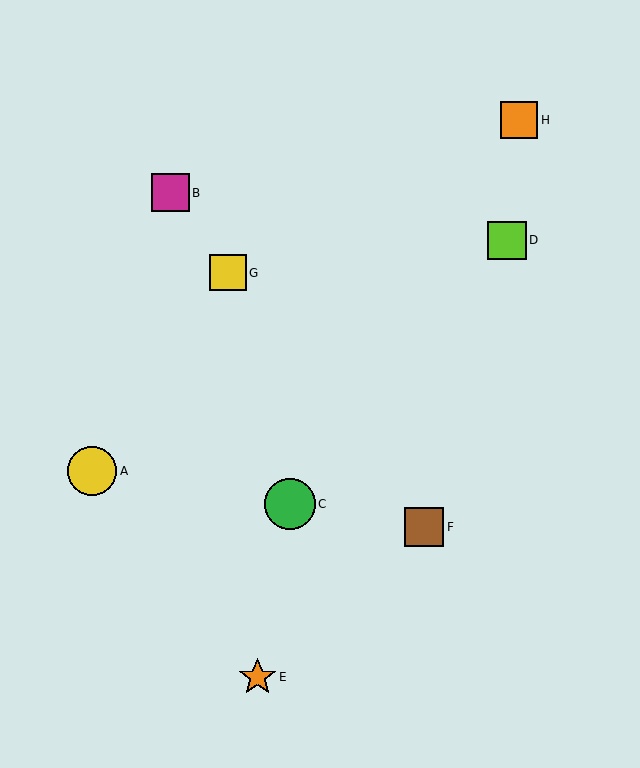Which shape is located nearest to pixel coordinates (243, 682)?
The orange star (labeled E) at (257, 677) is nearest to that location.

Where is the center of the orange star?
The center of the orange star is at (257, 677).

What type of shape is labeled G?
Shape G is a yellow square.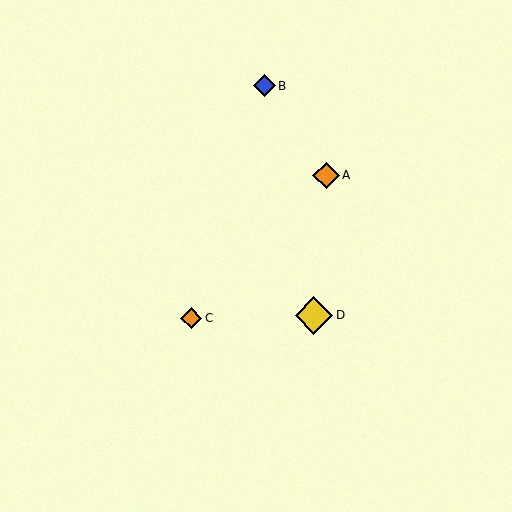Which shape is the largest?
The yellow diamond (labeled D) is the largest.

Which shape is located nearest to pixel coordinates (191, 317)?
The orange diamond (labeled C) at (191, 318) is nearest to that location.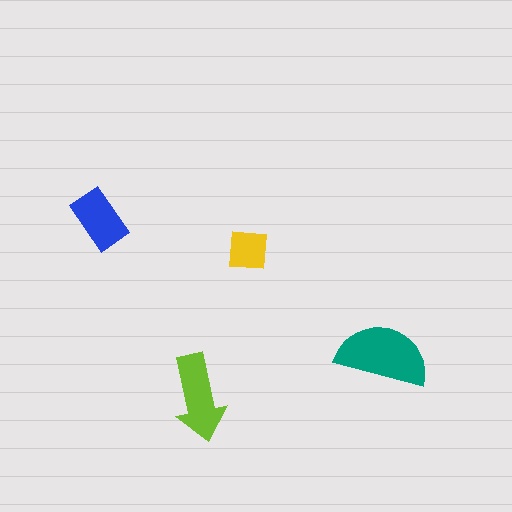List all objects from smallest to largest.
The yellow square, the blue rectangle, the lime arrow, the teal semicircle.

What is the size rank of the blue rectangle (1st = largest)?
3rd.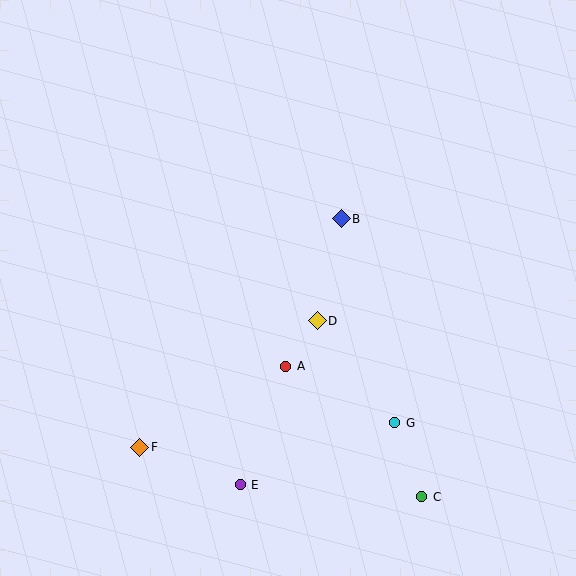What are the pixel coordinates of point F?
Point F is at (140, 447).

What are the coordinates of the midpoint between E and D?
The midpoint between E and D is at (279, 403).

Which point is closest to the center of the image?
Point D at (317, 321) is closest to the center.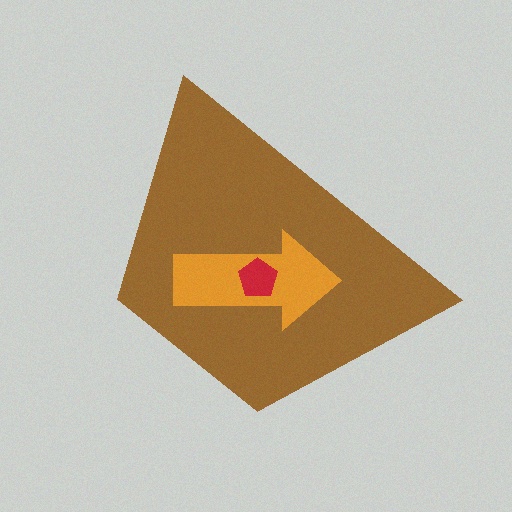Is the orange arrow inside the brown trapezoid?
Yes.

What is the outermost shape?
The brown trapezoid.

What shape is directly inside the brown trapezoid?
The orange arrow.